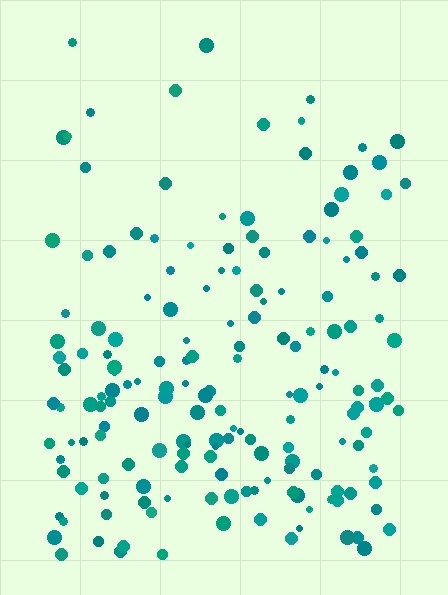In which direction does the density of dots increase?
From top to bottom, with the bottom side densest.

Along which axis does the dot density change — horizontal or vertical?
Vertical.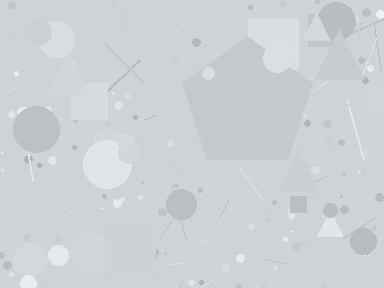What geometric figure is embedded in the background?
A pentagon is embedded in the background.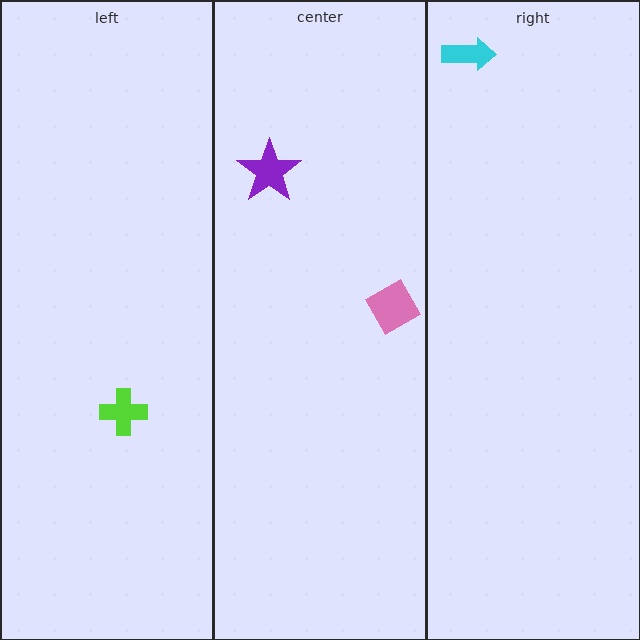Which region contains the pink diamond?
The center region.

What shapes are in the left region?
The lime cross.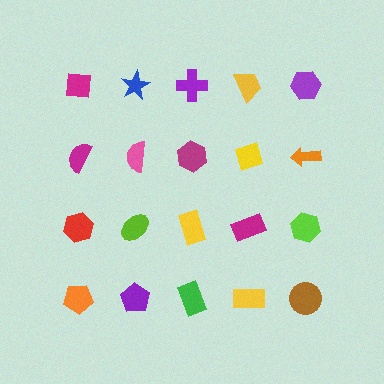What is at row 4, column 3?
A green rectangle.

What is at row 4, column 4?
A yellow rectangle.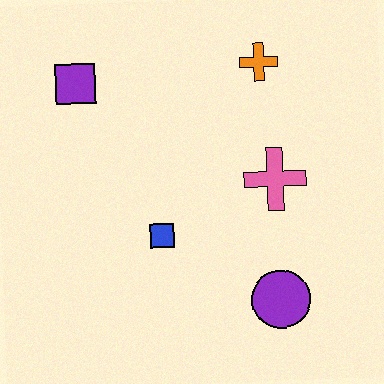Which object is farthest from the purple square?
The purple circle is farthest from the purple square.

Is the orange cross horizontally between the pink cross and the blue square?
Yes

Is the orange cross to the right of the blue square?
Yes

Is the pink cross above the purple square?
No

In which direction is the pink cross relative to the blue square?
The pink cross is to the right of the blue square.